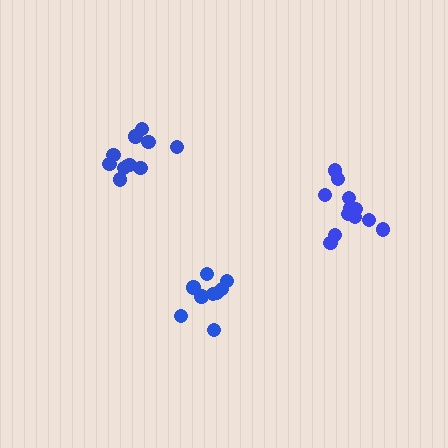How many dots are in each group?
Group 1: 11 dots, Group 2: 9 dots, Group 3: 12 dots (32 total).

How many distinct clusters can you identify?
There are 3 distinct clusters.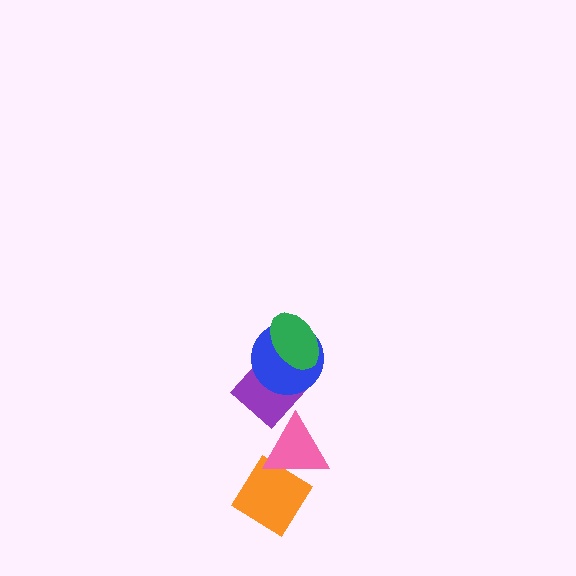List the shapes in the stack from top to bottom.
From top to bottom: the green ellipse, the blue circle, the purple diamond, the pink triangle, the orange diamond.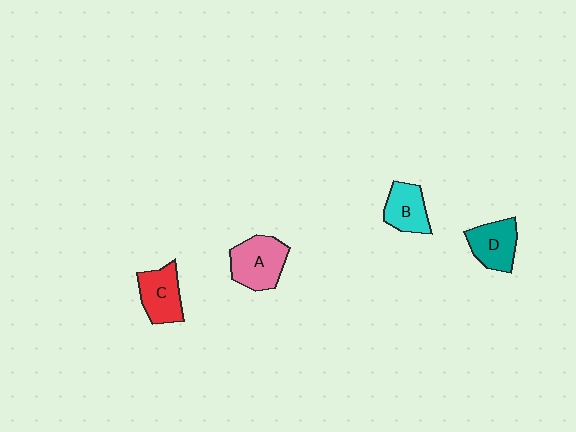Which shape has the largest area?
Shape A (pink).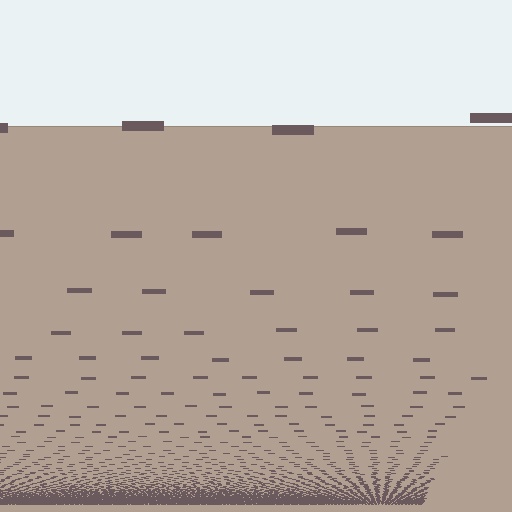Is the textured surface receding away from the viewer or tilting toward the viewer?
The surface appears to tilt toward the viewer. Texture elements get larger and sparser toward the top.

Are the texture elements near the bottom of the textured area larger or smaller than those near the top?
Smaller. The gradient is inverted — elements near the bottom are smaller and denser.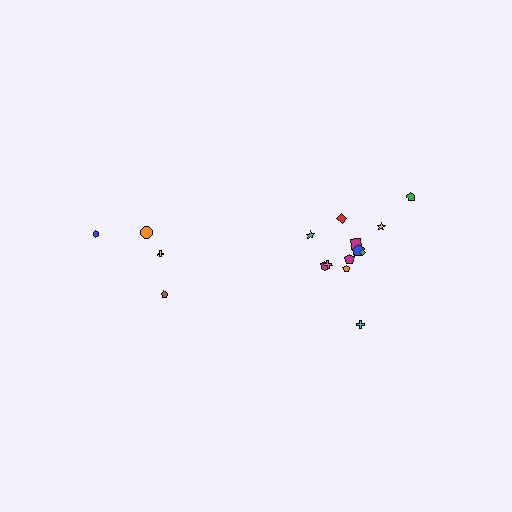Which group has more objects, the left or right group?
The right group.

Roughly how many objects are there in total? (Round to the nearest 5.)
Roughly 15 objects in total.